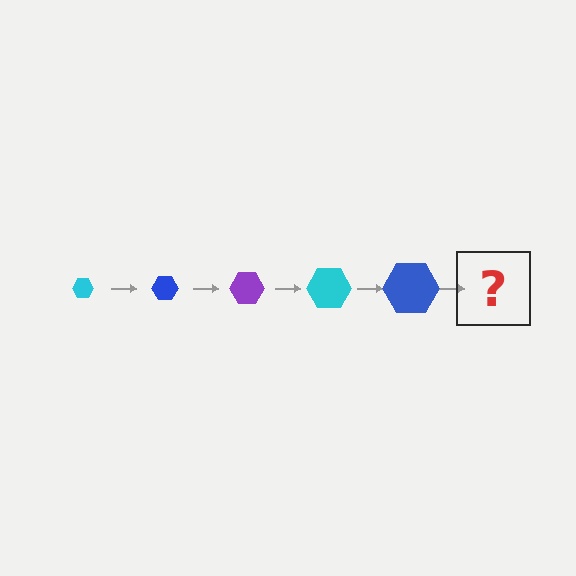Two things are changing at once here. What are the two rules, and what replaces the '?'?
The two rules are that the hexagon grows larger each step and the color cycles through cyan, blue, and purple. The '?' should be a purple hexagon, larger than the previous one.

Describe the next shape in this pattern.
It should be a purple hexagon, larger than the previous one.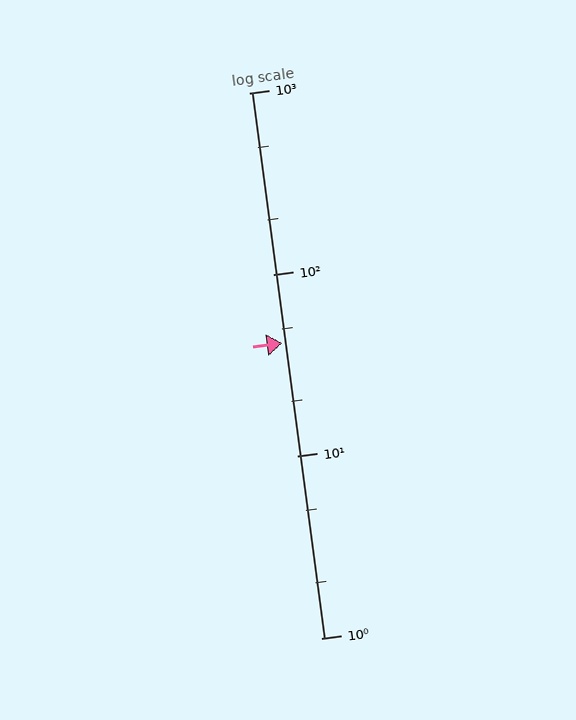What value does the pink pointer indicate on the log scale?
The pointer indicates approximately 42.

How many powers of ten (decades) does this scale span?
The scale spans 3 decades, from 1 to 1000.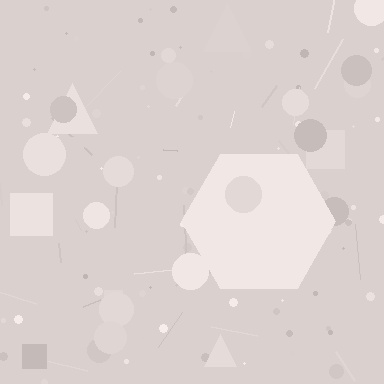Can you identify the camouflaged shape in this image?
The camouflaged shape is a hexagon.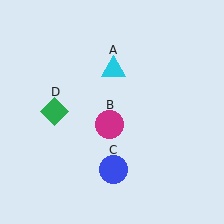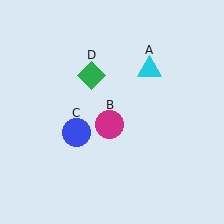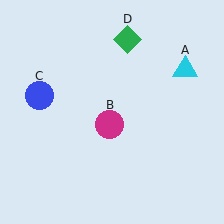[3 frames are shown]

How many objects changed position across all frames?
3 objects changed position: cyan triangle (object A), blue circle (object C), green diamond (object D).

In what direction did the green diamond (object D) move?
The green diamond (object D) moved up and to the right.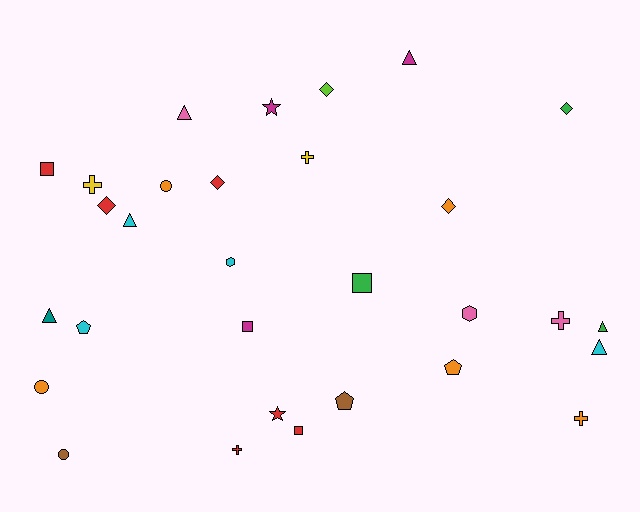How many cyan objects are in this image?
There are 4 cyan objects.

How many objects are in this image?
There are 30 objects.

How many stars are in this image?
There are 2 stars.